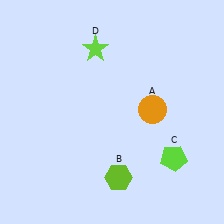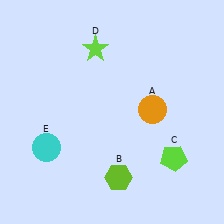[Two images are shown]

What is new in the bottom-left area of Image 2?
A cyan circle (E) was added in the bottom-left area of Image 2.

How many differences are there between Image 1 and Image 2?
There is 1 difference between the two images.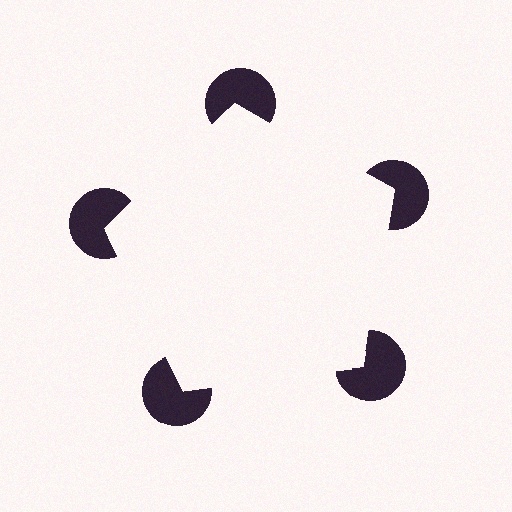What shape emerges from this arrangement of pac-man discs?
An illusory pentagon — its edges are inferred from the aligned wedge cuts in the pac-man discs, not physically drawn.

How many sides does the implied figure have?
5 sides.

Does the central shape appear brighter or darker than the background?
It typically appears slightly brighter than the background, even though no actual brightness change is drawn.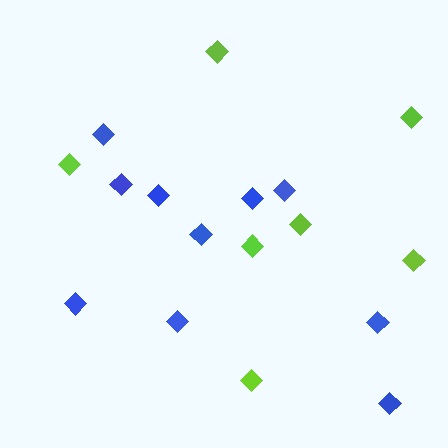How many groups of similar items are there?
There are 2 groups: one group of lime diamonds (7) and one group of blue diamonds (10).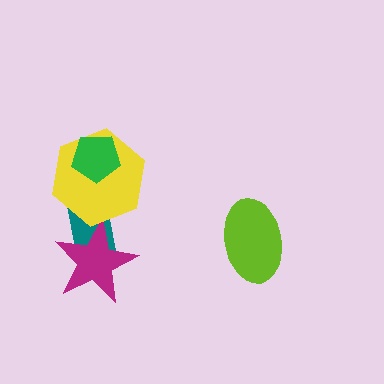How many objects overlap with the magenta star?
2 objects overlap with the magenta star.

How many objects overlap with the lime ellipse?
0 objects overlap with the lime ellipse.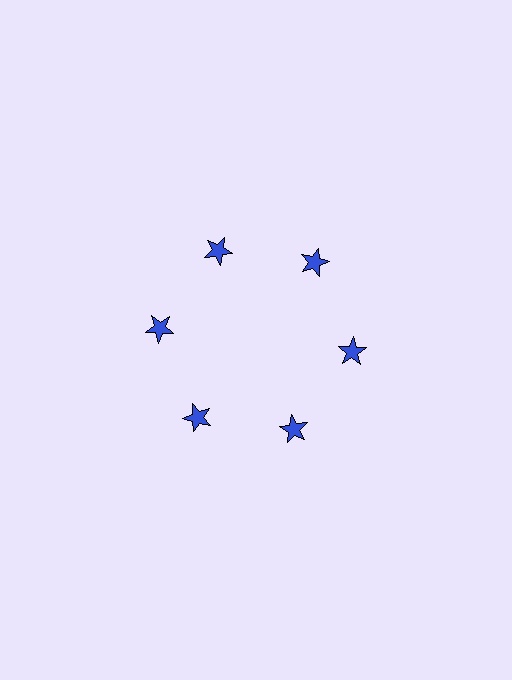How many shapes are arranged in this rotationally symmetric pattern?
There are 6 shapes, arranged in 6 groups of 1.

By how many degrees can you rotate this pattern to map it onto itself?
The pattern maps onto itself every 60 degrees of rotation.